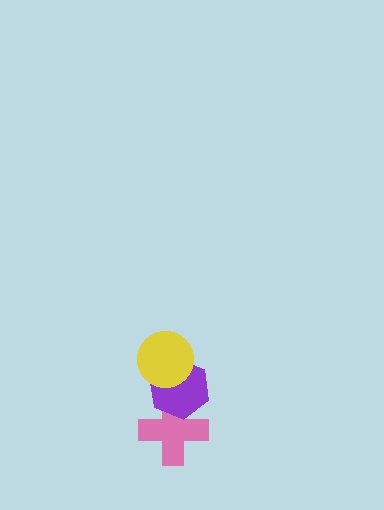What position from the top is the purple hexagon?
The purple hexagon is 2nd from the top.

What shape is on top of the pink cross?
The purple hexagon is on top of the pink cross.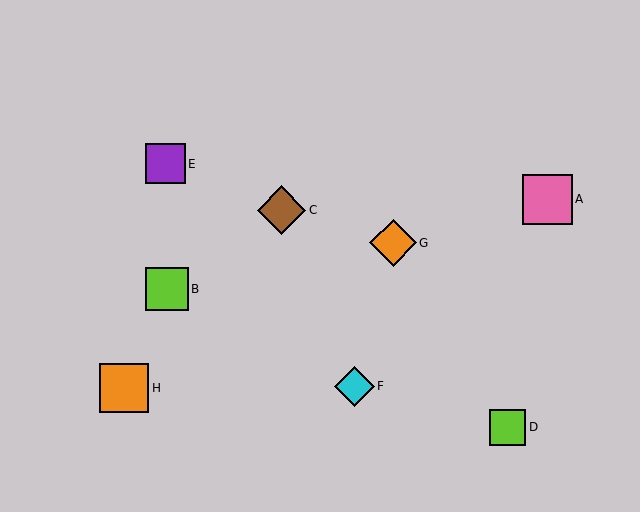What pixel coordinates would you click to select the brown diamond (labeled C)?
Click at (281, 210) to select the brown diamond C.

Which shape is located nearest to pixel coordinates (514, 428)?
The lime square (labeled D) at (508, 427) is nearest to that location.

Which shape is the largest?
The pink square (labeled A) is the largest.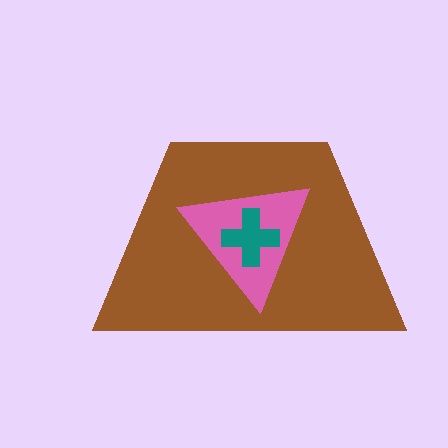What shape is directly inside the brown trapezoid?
The pink triangle.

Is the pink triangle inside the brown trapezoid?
Yes.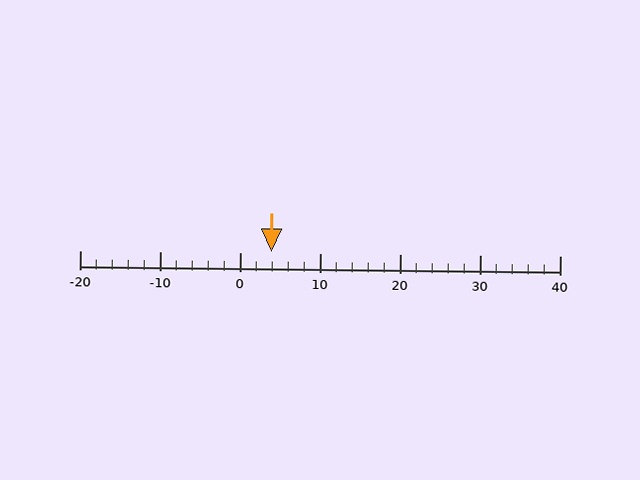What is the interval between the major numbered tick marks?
The major tick marks are spaced 10 units apart.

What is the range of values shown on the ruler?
The ruler shows values from -20 to 40.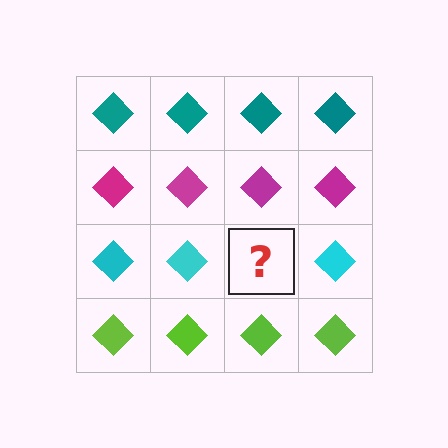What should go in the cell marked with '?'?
The missing cell should contain a cyan diamond.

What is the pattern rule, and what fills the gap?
The rule is that each row has a consistent color. The gap should be filled with a cyan diamond.